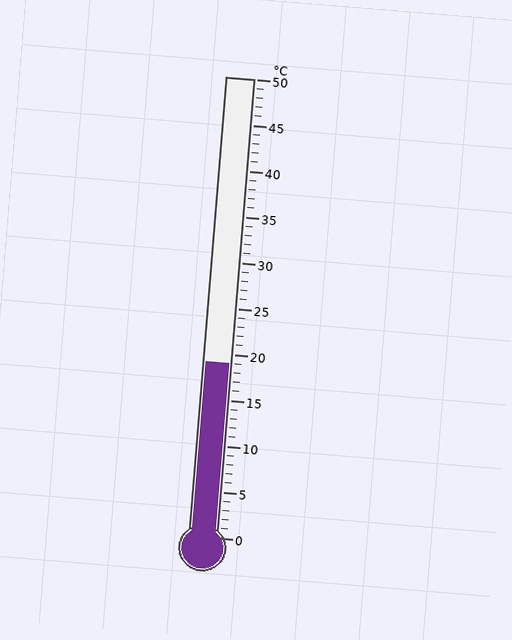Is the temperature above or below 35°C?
The temperature is below 35°C.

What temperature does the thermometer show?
The thermometer shows approximately 19°C.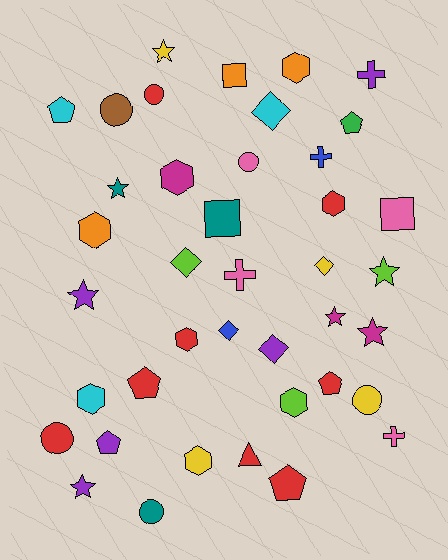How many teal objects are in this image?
There are 3 teal objects.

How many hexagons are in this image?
There are 8 hexagons.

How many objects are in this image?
There are 40 objects.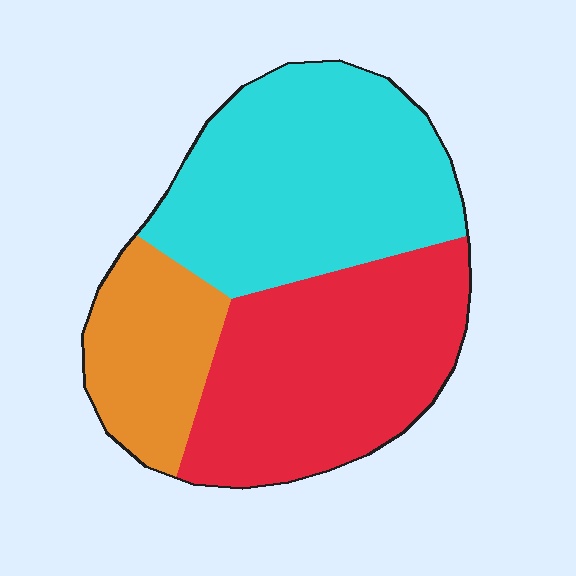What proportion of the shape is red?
Red covers 39% of the shape.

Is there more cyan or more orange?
Cyan.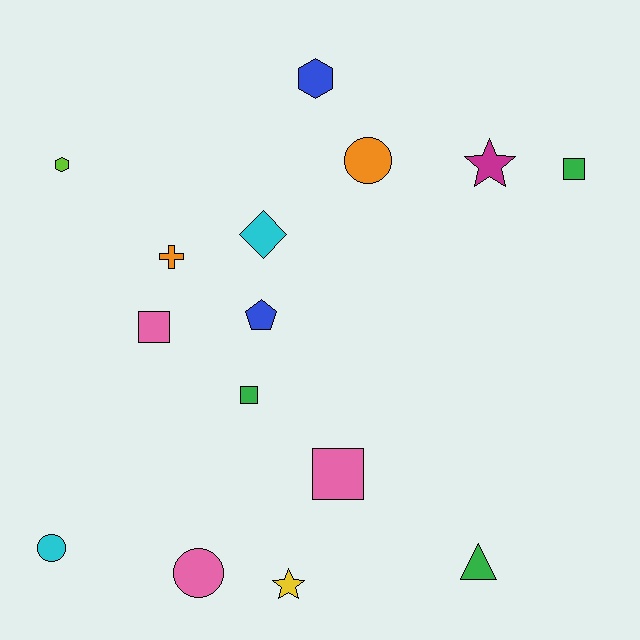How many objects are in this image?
There are 15 objects.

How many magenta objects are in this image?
There is 1 magenta object.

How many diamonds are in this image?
There is 1 diamond.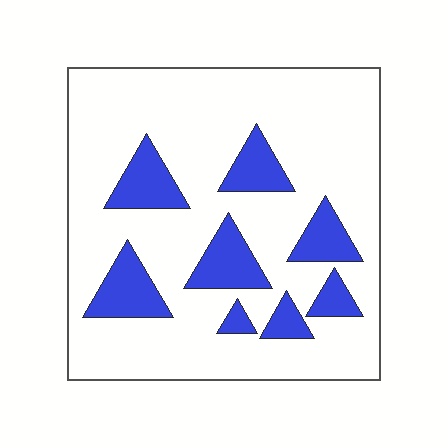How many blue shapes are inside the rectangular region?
8.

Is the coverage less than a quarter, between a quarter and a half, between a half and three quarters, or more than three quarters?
Less than a quarter.